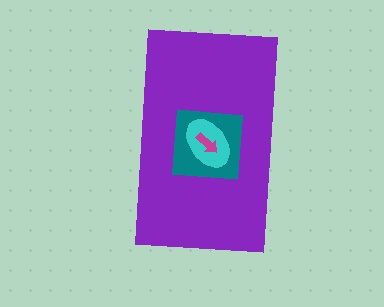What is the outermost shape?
The purple rectangle.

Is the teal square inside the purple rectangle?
Yes.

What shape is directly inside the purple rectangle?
The teal square.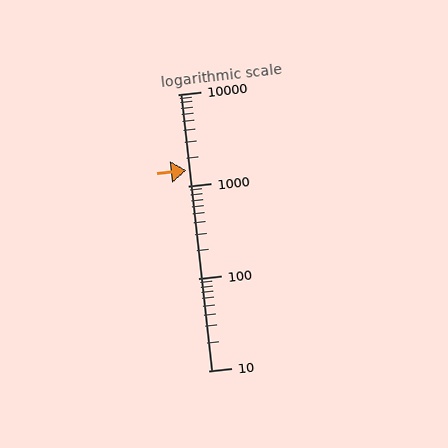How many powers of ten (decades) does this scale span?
The scale spans 3 decades, from 10 to 10000.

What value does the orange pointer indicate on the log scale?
The pointer indicates approximately 1500.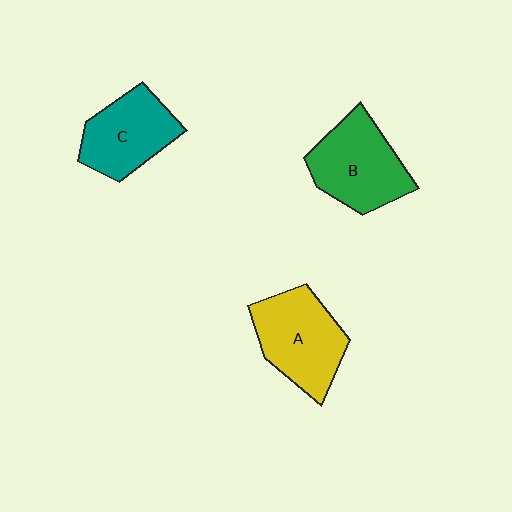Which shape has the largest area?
Shape A (yellow).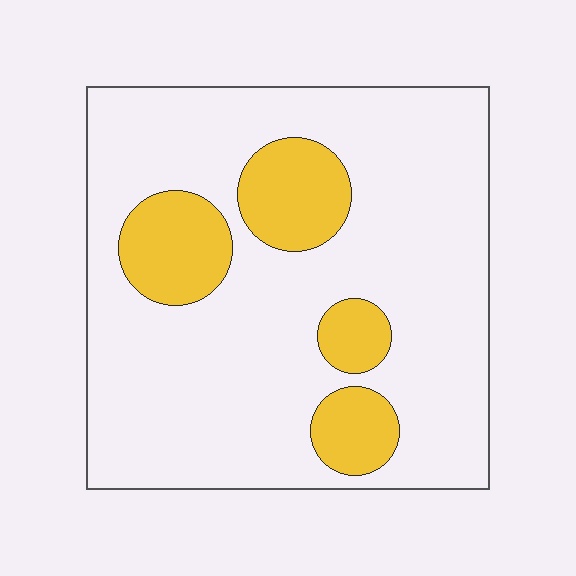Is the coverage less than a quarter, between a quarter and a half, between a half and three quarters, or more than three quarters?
Less than a quarter.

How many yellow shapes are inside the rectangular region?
4.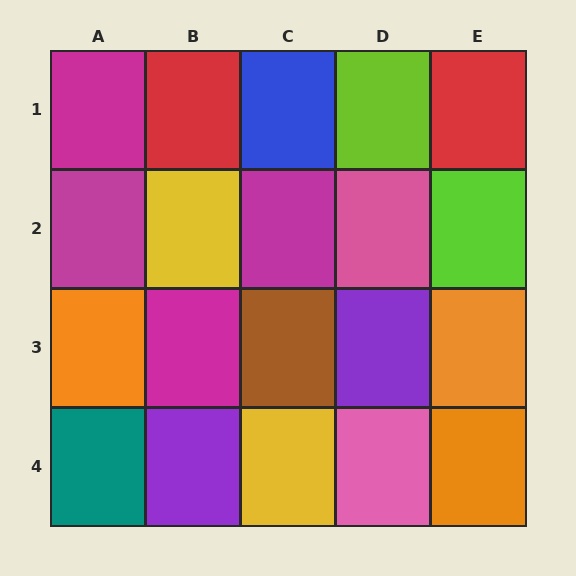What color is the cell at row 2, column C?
Magenta.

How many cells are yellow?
2 cells are yellow.